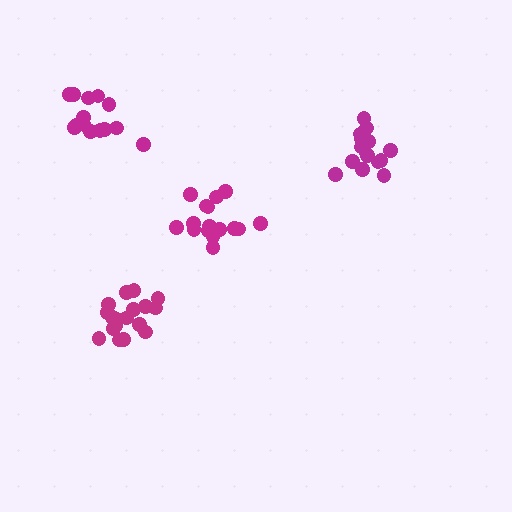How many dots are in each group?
Group 1: 15 dots, Group 2: 14 dots, Group 3: 16 dots, Group 4: 18 dots (63 total).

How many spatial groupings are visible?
There are 4 spatial groupings.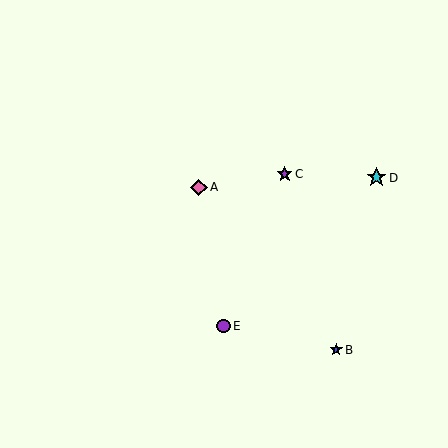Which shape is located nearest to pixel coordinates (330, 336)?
The blue star (labeled B) at (336, 350) is nearest to that location.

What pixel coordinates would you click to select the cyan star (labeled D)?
Click at (376, 178) to select the cyan star D.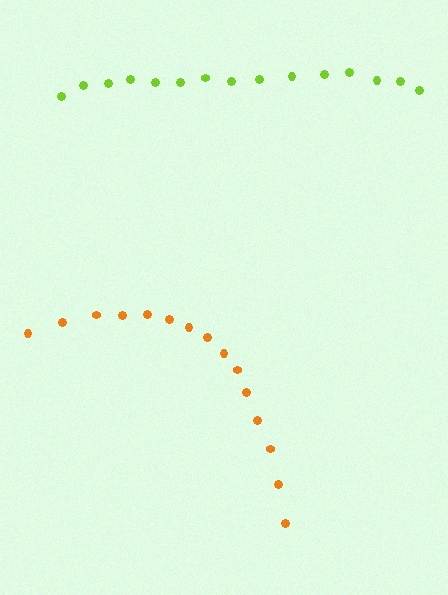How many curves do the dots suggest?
There are 2 distinct paths.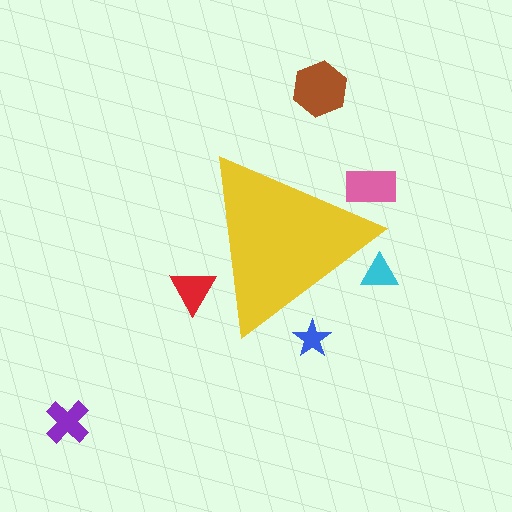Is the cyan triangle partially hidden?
Yes, the cyan triangle is partially hidden behind the yellow triangle.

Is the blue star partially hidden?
Yes, the blue star is partially hidden behind the yellow triangle.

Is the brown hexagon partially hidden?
No, the brown hexagon is fully visible.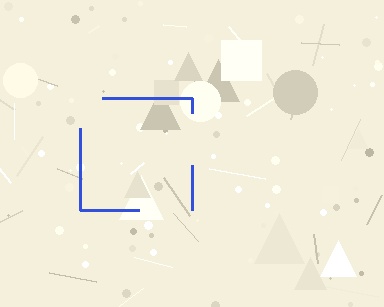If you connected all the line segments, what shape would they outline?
They would outline a square.